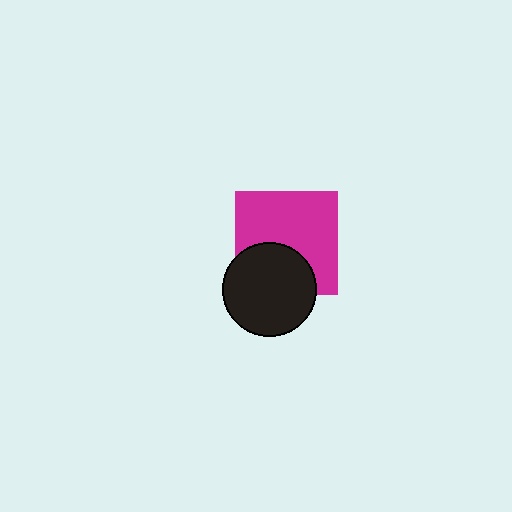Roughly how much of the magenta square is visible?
About half of it is visible (roughly 65%).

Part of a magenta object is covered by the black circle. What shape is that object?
It is a square.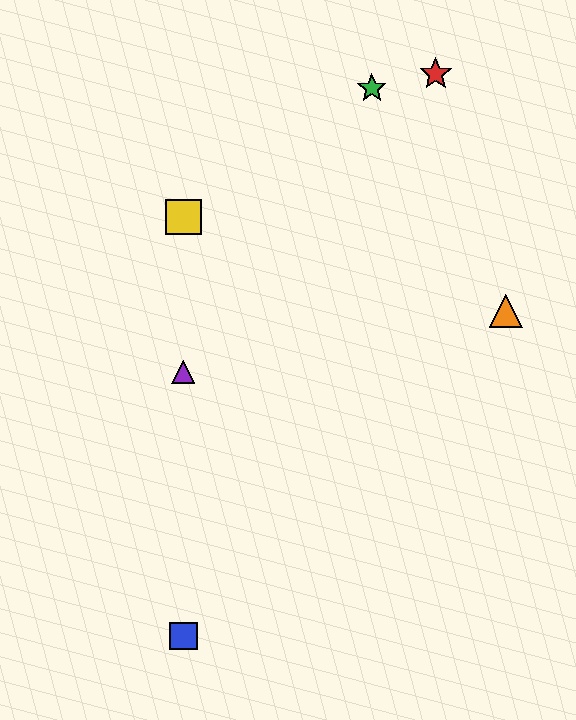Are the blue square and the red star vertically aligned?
No, the blue square is at x≈183 and the red star is at x≈436.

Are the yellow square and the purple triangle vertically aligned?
Yes, both are at x≈183.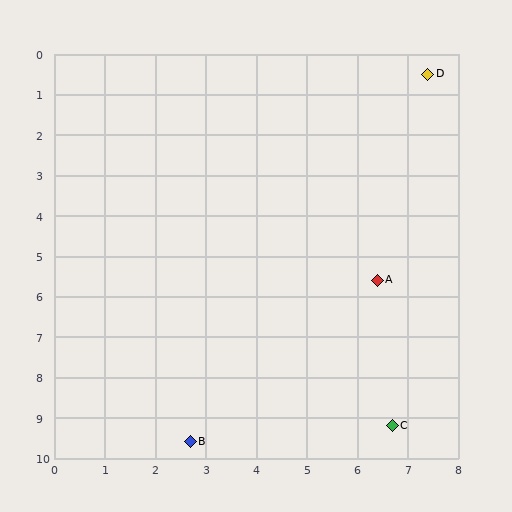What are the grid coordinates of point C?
Point C is at approximately (6.7, 9.2).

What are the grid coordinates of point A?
Point A is at approximately (6.4, 5.6).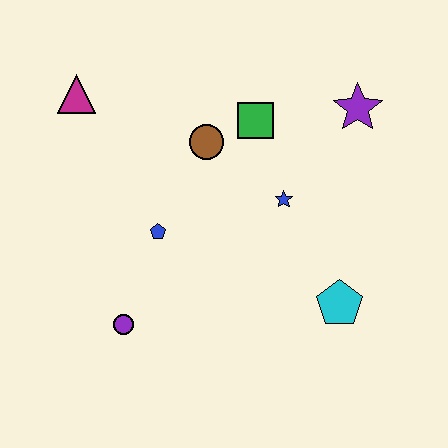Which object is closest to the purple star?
The green square is closest to the purple star.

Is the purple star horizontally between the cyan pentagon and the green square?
No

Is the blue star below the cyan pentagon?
No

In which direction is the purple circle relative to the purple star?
The purple circle is to the left of the purple star.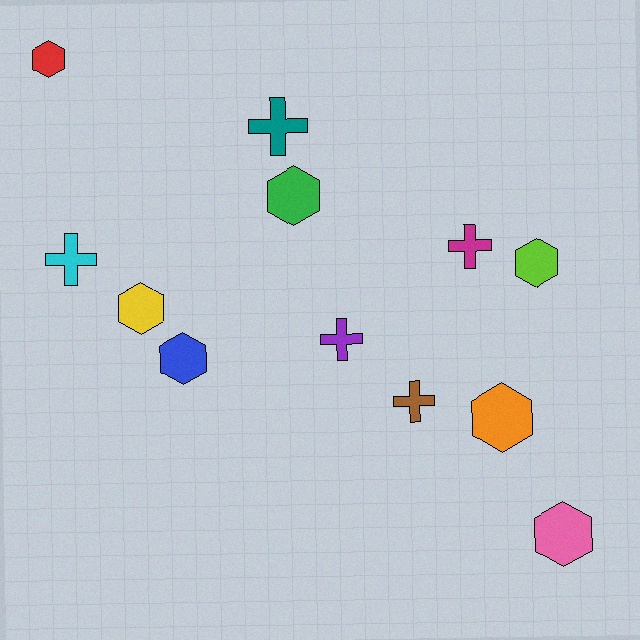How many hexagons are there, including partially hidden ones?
There are 7 hexagons.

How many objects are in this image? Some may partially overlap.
There are 12 objects.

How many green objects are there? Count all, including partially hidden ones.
There is 1 green object.